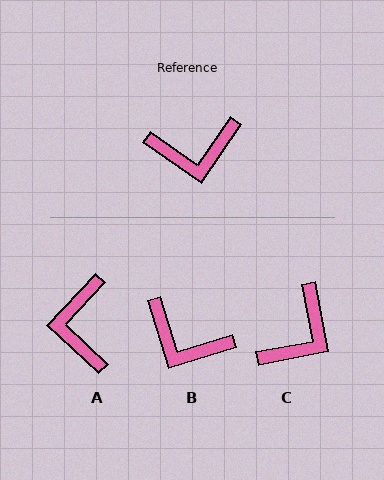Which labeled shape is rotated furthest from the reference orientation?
A, about 99 degrees away.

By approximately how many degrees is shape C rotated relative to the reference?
Approximately 45 degrees counter-clockwise.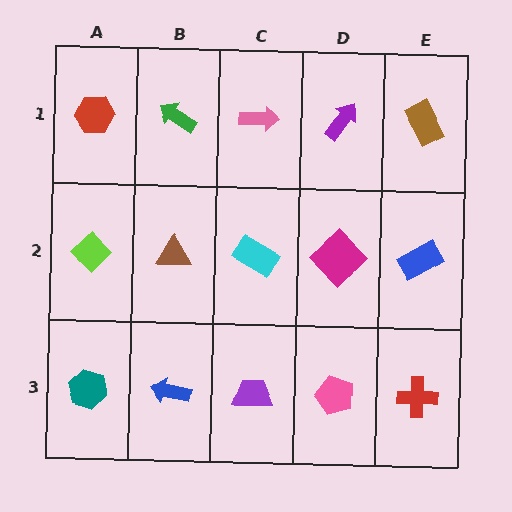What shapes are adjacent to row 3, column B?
A brown triangle (row 2, column B), a teal hexagon (row 3, column A), a purple trapezoid (row 3, column C).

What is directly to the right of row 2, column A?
A brown triangle.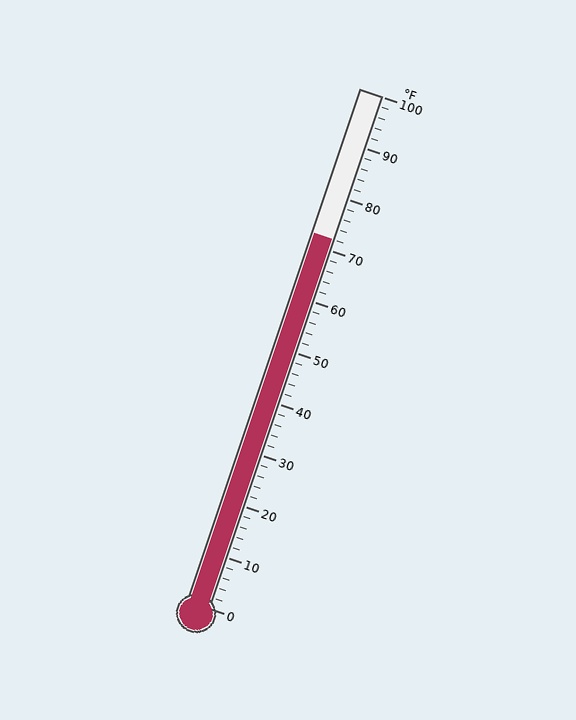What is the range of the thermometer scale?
The thermometer scale ranges from 0°F to 100°F.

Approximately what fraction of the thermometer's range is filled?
The thermometer is filled to approximately 70% of its range.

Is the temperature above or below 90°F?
The temperature is below 90°F.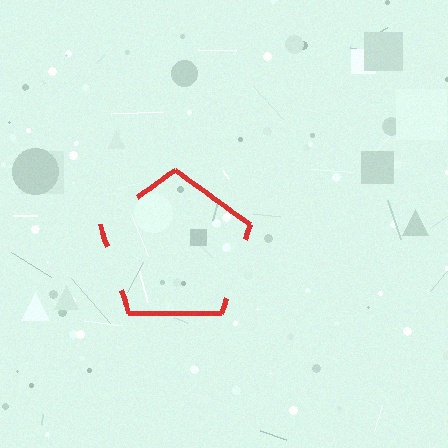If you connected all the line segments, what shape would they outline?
They would outline a pentagon.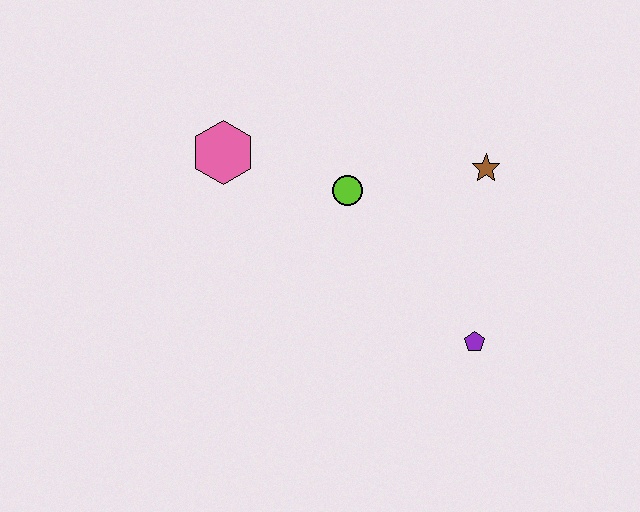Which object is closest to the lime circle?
The pink hexagon is closest to the lime circle.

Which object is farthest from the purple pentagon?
The pink hexagon is farthest from the purple pentagon.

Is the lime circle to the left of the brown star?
Yes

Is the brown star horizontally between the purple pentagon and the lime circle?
No